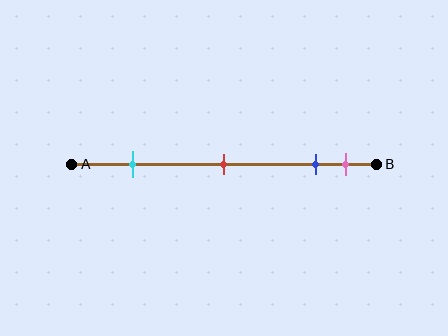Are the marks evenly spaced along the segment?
No, the marks are not evenly spaced.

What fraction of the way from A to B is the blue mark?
The blue mark is approximately 80% (0.8) of the way from A to B.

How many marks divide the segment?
There are 4 marks dividing the segment.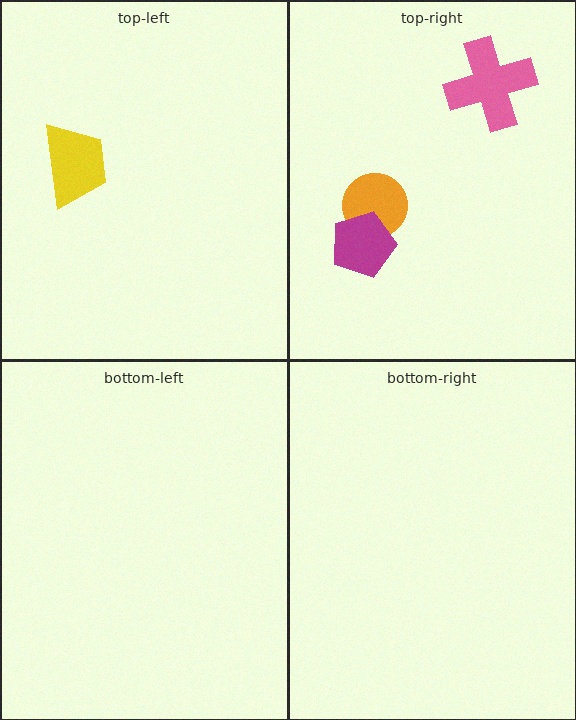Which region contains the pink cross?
The top-right region.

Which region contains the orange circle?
The top-right region.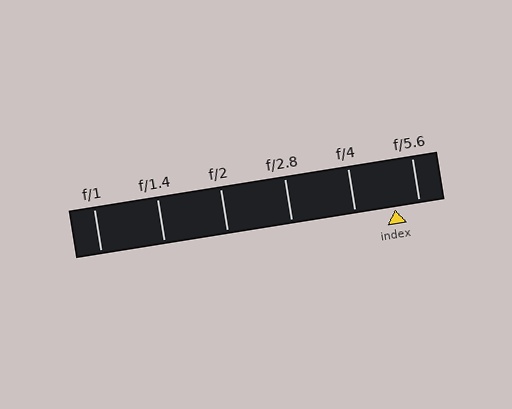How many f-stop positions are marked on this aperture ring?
There are 6 f-stop positions marked.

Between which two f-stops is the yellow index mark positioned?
The index mark is between f/4 and f/5.6.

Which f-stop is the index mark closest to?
The index mark is closest to f/5.6.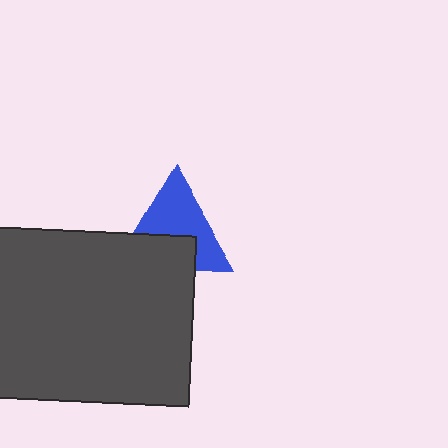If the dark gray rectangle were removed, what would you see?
You would see the complete blue triangle.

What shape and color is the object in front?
The object in front is a dark gray rectangle.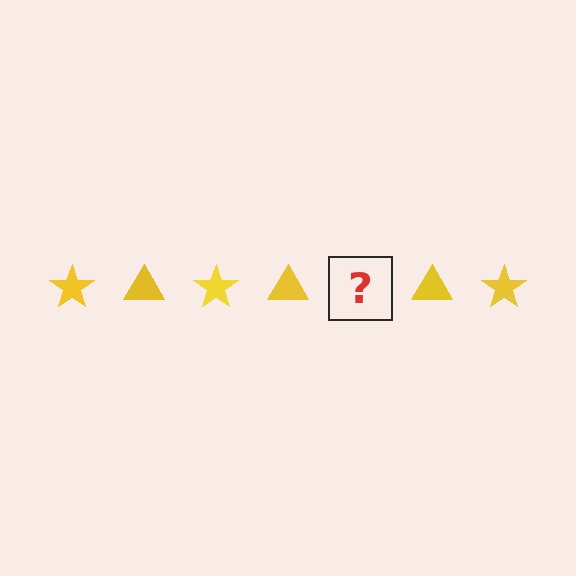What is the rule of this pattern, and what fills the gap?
The rule is that the pattern cycles through star, triangle shapes in yellow. The gap should be filled with a yellow star.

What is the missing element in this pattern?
The missing element is a yellow star.